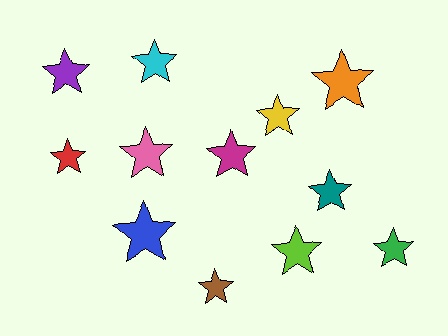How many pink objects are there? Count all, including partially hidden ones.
There is 1 pink object.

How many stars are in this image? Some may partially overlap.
There are 12 stars.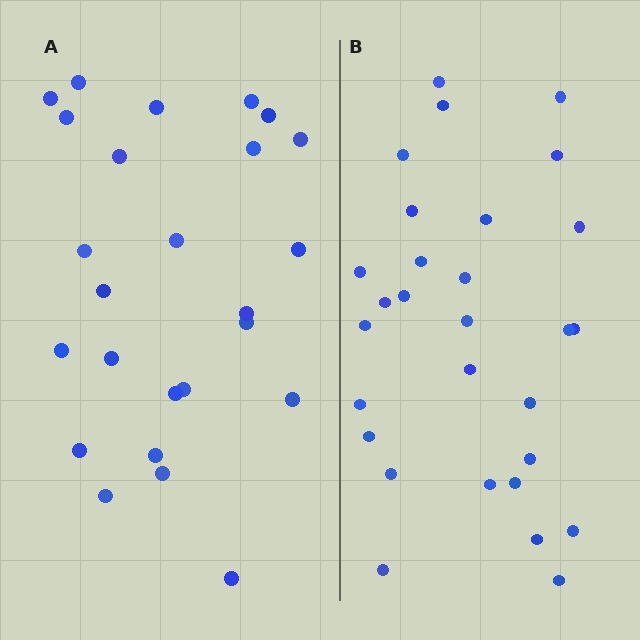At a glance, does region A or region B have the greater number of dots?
Region B (the right region) has more dots.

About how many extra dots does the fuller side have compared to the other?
Region B has about 4 more dots than region A.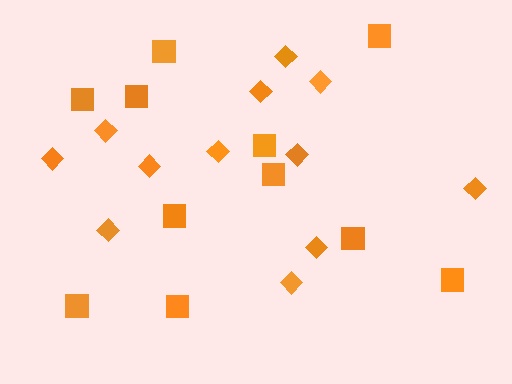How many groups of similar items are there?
There are 2 groups: one group of squares (11) and one group of diamonds (12).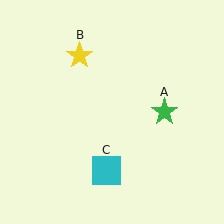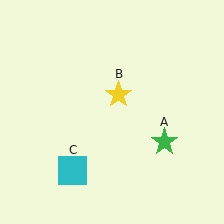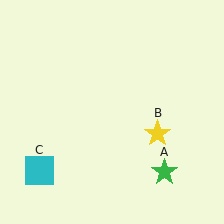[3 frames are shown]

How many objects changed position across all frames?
3 objects changed position: green star (object A), yellow star (object B), cyan square (object C).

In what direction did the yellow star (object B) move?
The yellow star (object B) moved down and to the right.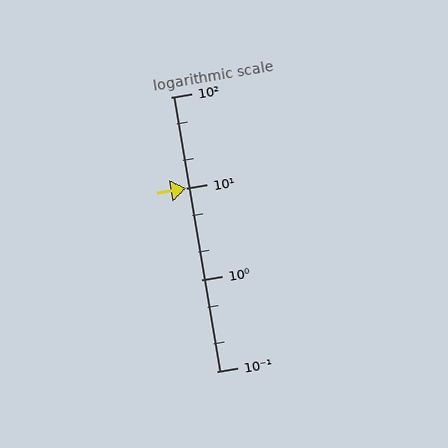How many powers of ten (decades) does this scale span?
The scale spans 3 decades, from 0.1 to 100.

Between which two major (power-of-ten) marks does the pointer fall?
The pointer is between 10 and 100.